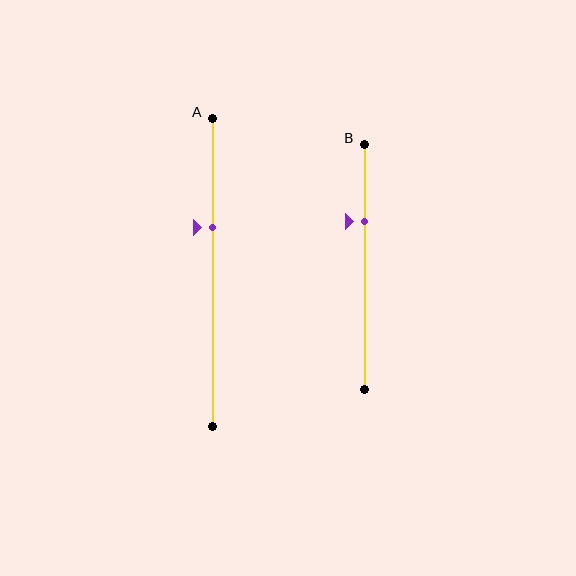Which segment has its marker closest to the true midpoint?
Segment A has its marker closest to the true midpoint.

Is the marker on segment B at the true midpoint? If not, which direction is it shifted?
No, the marker on segment B is shifted upward by about 18% of the segment length.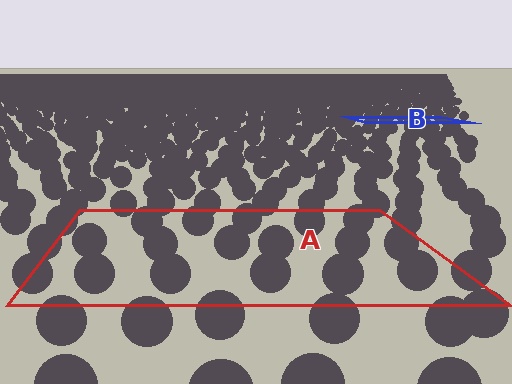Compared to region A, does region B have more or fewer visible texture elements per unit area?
Region B has more texture elements per unit area — they are packed more densely because it is farther away.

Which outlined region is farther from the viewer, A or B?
Region B is farther from the viewer — the texture elements inside it appear smaller and more densely packed.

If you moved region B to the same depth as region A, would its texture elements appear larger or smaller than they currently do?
They would appear larger. At a closer depth, the same texture elements are projected at a bigger on-screen size.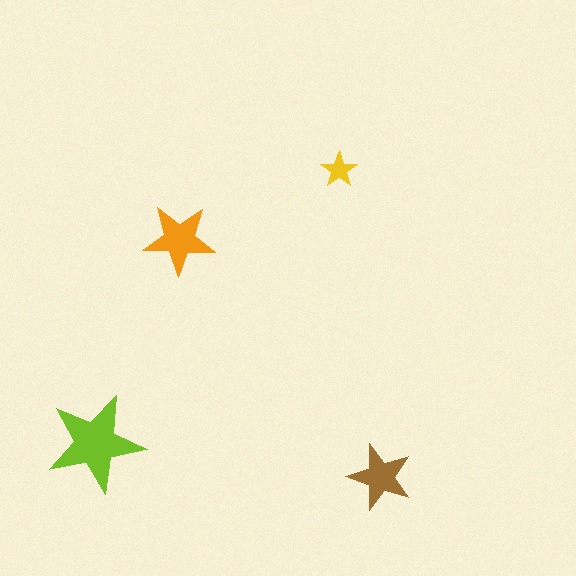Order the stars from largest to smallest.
the lime one, the orange one, the brown one, the yellow one.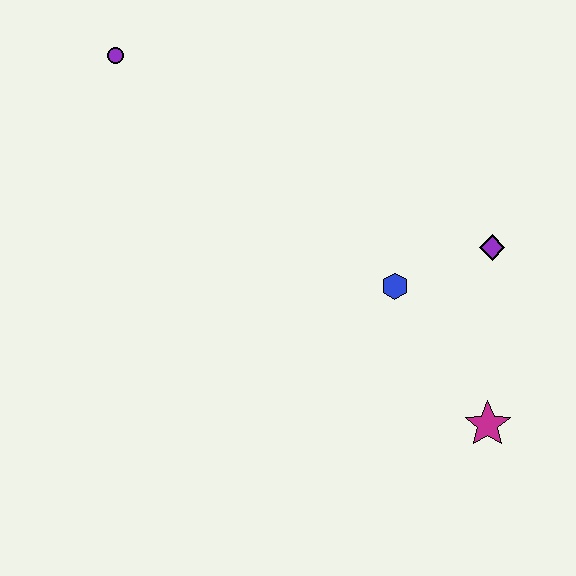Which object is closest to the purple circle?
The blue hexagon is closest to the purple circle.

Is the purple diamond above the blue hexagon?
Yes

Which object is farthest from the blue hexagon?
The purple circle is farthest from the blue hexagon.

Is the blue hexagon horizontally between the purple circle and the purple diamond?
Yes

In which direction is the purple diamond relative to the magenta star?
The purple diamond is above the magenta star.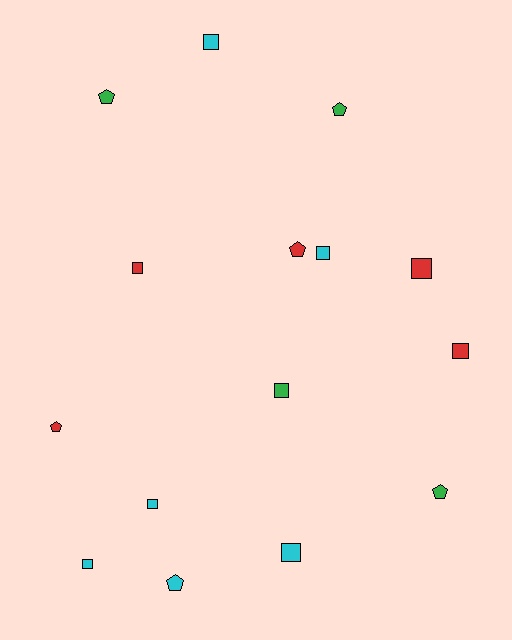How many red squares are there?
There are 3 red squares.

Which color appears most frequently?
Cyan, with 6 objects.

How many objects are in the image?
There are 15 objects.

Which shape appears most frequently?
Square, with 9 objects.